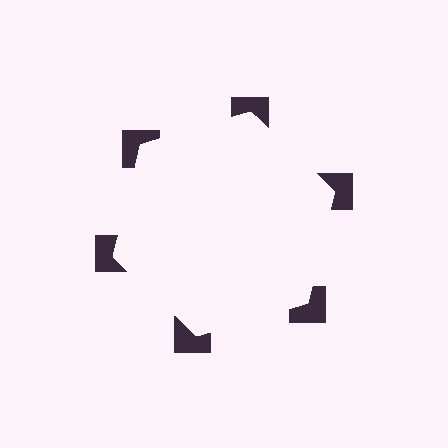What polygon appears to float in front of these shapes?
An illusory hexagon — its edges are inferred from the aligned wedge cuts in the notched squares, not physically drawn.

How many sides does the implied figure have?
6 sides.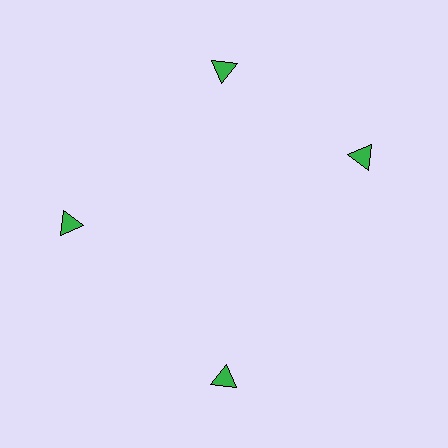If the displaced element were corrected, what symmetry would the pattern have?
It would have 4-fold rotational symmetry — the pattern would map onto itself every 90 degrees.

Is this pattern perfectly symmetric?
No. The 4 green triangles are arranged in a ring, but one element near the 3 o'clock position is rotated out of alignment along the ring, breaking the 4-fold rotational symmetry.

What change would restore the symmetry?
The symmetry would be restored by rotating it back into even spacing with its neighbors so that all 4 triangles sit at equal angles and equal distance from the center.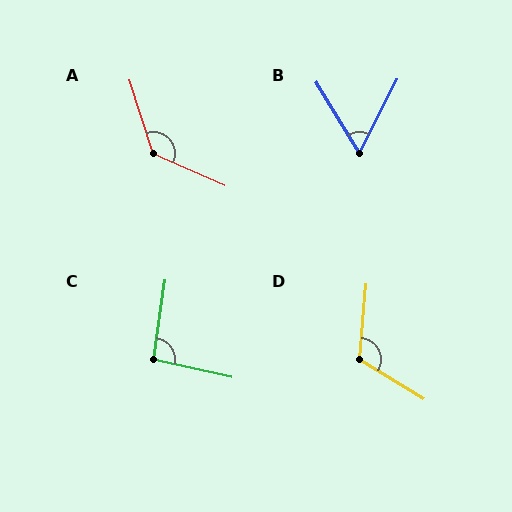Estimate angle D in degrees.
Approximately 116 degrees.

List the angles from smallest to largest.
B (58°), C (94°), D (116°), A (131°).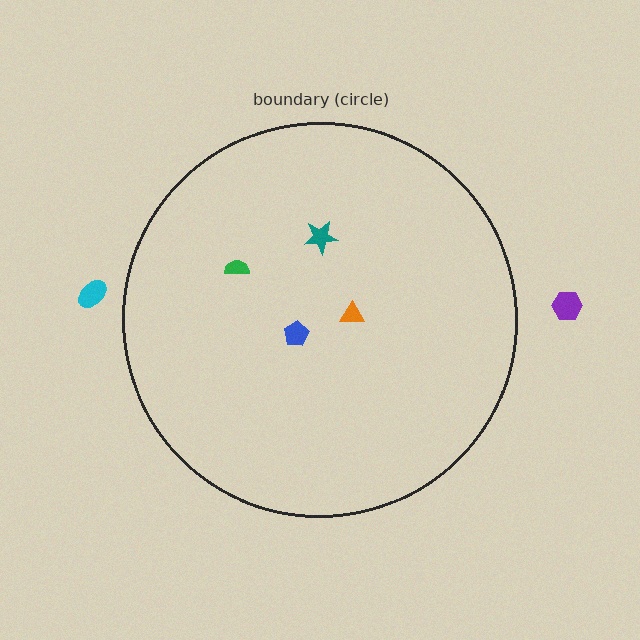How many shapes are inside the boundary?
4 inside, 2 outside.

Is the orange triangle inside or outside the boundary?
Inside.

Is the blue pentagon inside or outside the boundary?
Inside.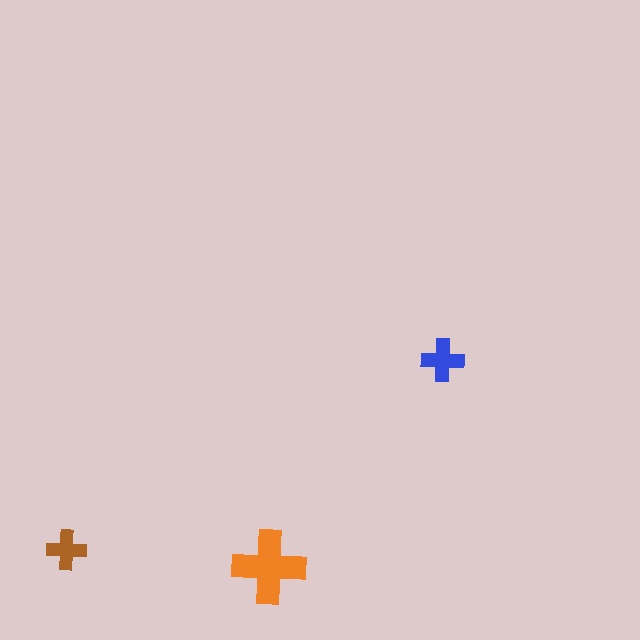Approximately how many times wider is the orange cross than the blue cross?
About 1.5 times wider.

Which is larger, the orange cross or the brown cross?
The orange one.